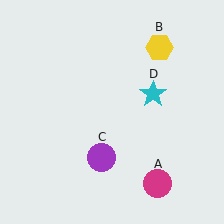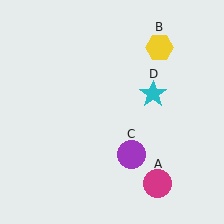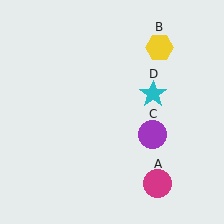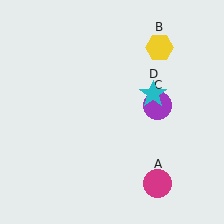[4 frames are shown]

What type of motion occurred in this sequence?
The purple circle (object C) rotated counterclockwise around the center of the scene.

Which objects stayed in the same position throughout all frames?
Magenta circle (object A) and yellow hexagon (object B) and cyan star (object D) remained stationary.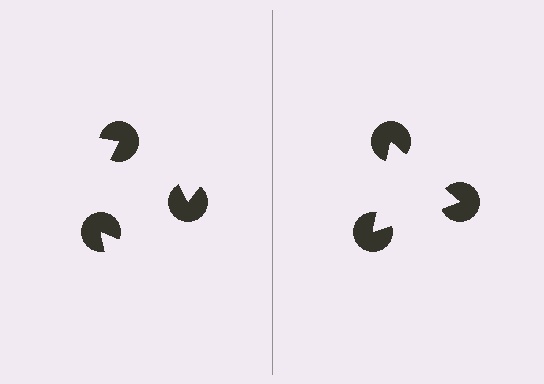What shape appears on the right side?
An illusory triangle.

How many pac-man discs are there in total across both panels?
6 — 3 on each side.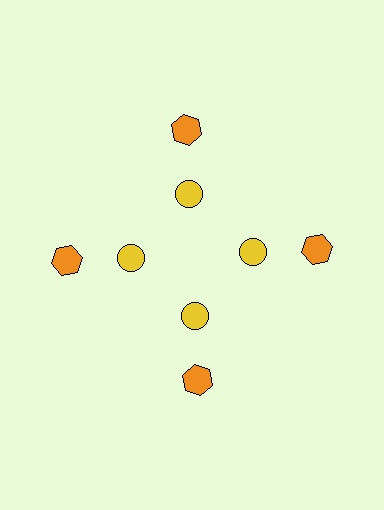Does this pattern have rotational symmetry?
Yes, this pattern has 4-fold rotational symmetry. It looks the same after rotating 90 degrees around the center.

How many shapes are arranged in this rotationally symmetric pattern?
There are 8 shapes, arranged in 4 groups of 2.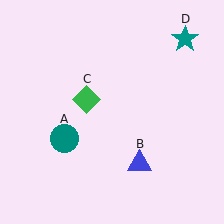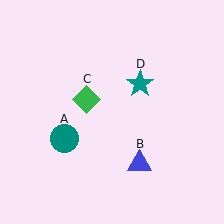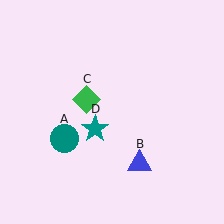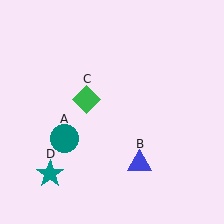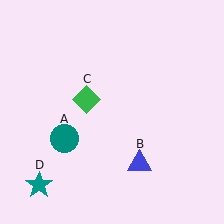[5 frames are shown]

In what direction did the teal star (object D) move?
The teal star (object D) moved down and to the left.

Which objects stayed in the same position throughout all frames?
Teal circle (object A) and blue triangle (object B) and green diamond (object C) remained stationary.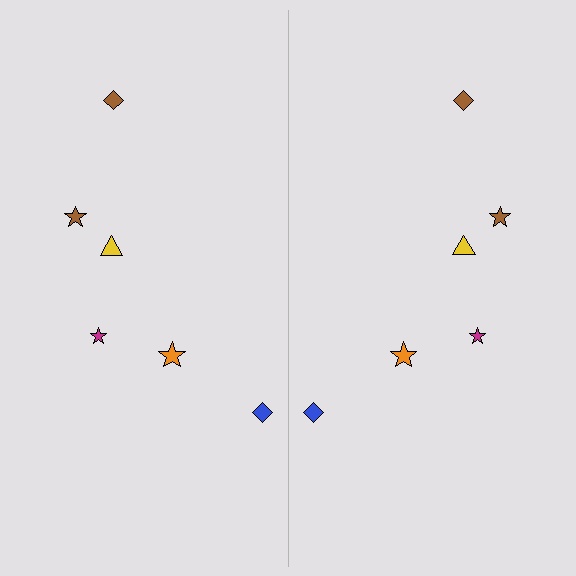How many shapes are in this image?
There are 12 shapes in this image.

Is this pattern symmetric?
Yes, this pattern has bilateral (reflection) symmetry.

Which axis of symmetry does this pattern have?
The pattern has a vertical axis of symmetry running through the center of the image.